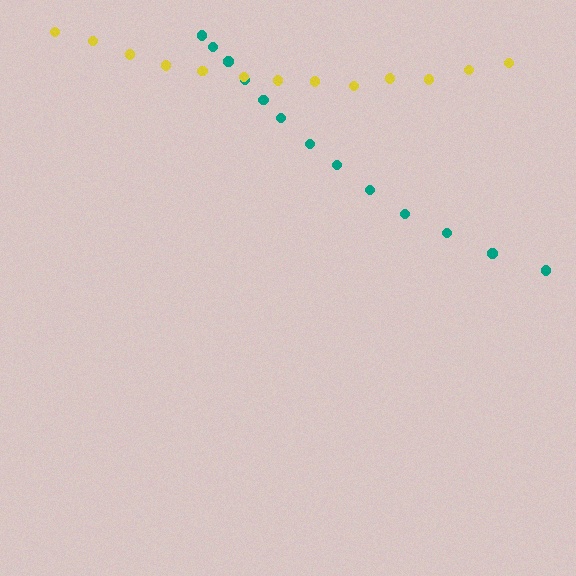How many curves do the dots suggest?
There are 2 distinct paths.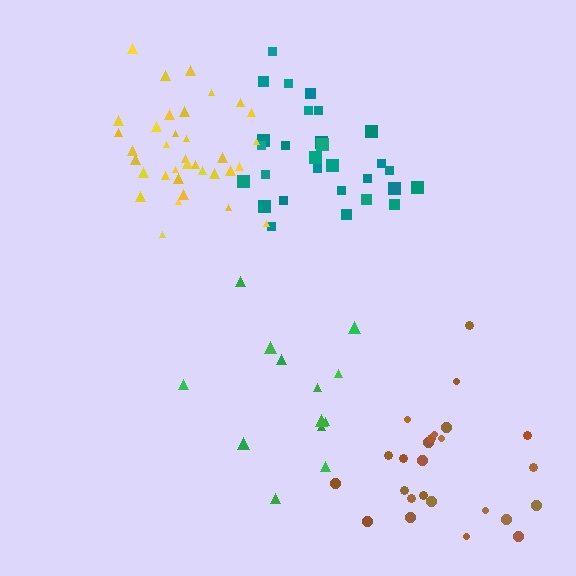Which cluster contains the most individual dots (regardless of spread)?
Yellow (35).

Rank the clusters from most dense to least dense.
yellow, teal, brown, green.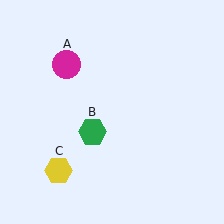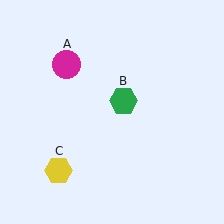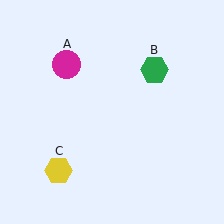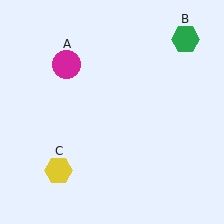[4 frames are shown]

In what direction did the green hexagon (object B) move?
The green hexagon (object B) moved up and to the right.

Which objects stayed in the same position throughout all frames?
Magenta circle (object A) and yellow hexagon (object C) remained stationary.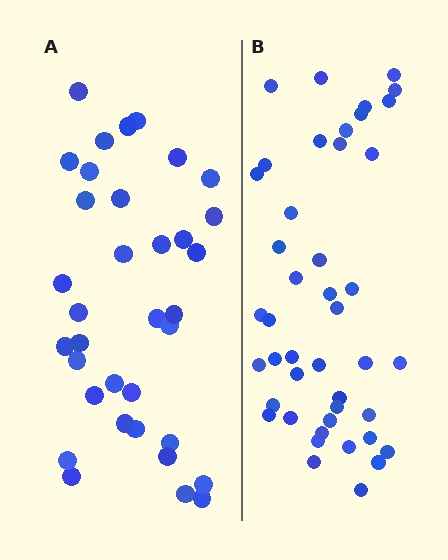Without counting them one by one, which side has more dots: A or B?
Region B (the right region) has more dots.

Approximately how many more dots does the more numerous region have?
Region B has roughly 8 or so more dots than region A.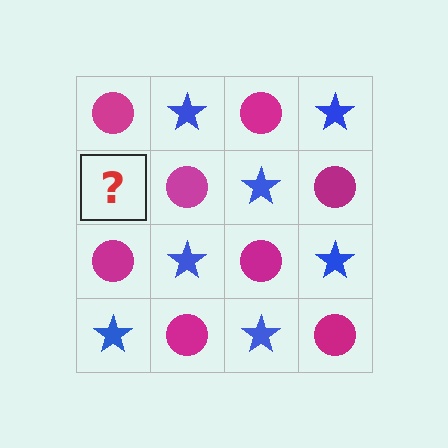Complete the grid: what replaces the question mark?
The question mark should be replaced with a blue star.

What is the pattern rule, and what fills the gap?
The rule is that it alternates magenta circle and blue star in a checkerboard pattern. The gap should be filled with a blue star.